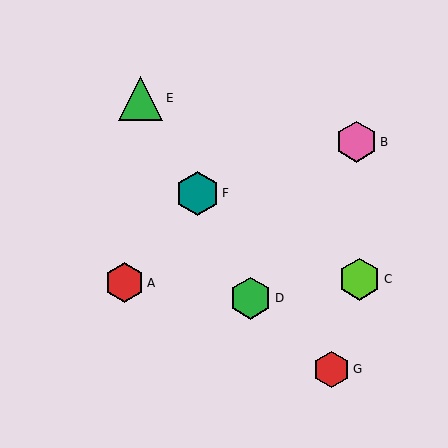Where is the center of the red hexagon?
The center of the red hexagon is at (332, 369).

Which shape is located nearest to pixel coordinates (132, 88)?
The green triangle (labeled E) at (140, 98) is nearest to that location.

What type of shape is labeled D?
Shape D is a green hexagon.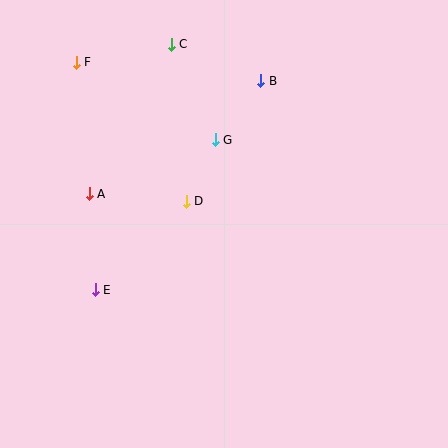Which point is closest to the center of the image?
Point D at (186, 201) is closest to the center.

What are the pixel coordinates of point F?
Point F is at (76, 62).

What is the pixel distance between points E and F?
The distance between E and F is 228 pixels.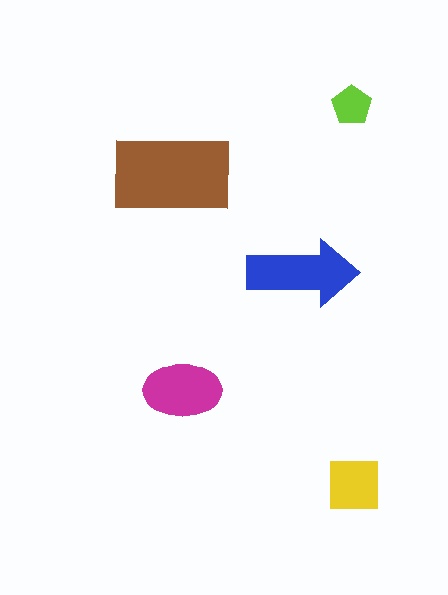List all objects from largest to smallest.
The brown rectangle, the blue arrow, the magenta ellipse, the yellow square, the lime pentagon.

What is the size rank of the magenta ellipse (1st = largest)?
3rd.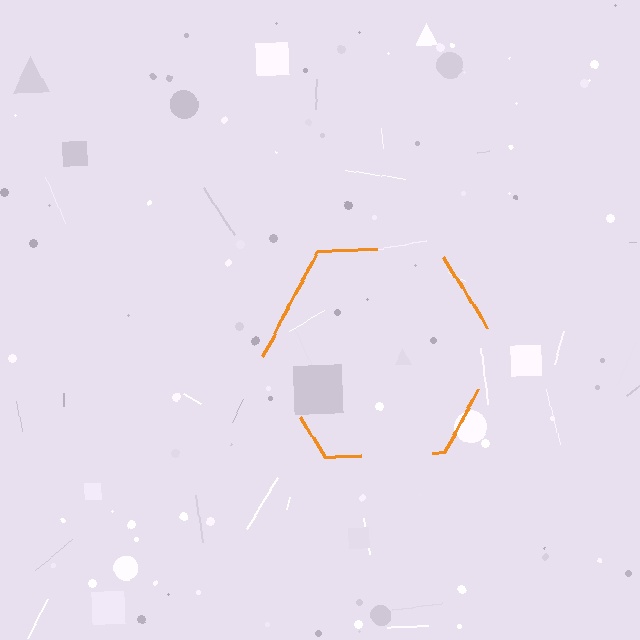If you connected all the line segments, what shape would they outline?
They would outline a hexagon.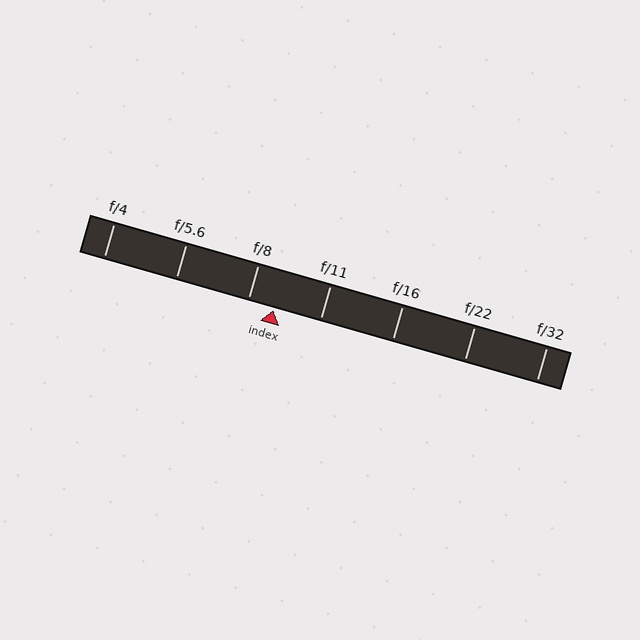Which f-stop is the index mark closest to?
The index mark is closest to f/8.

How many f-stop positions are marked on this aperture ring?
There are 7 f-stop positions marked.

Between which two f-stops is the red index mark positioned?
The index mark is between f/8 and f/11.